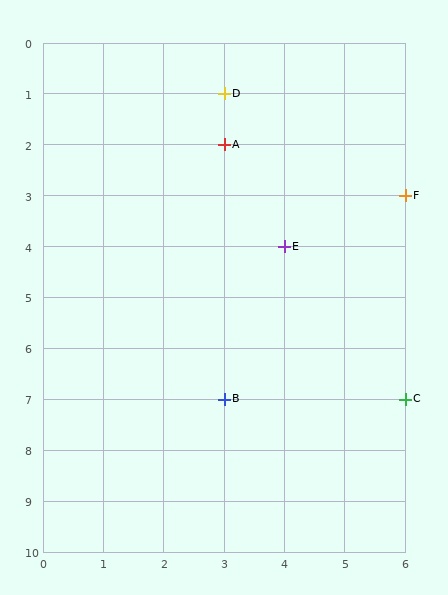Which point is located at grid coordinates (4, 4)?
Point E is at (4, 4).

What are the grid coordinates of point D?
Point D is at grid coordinates (3, 1).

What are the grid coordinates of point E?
Point E is at grid coordinates (4, 4).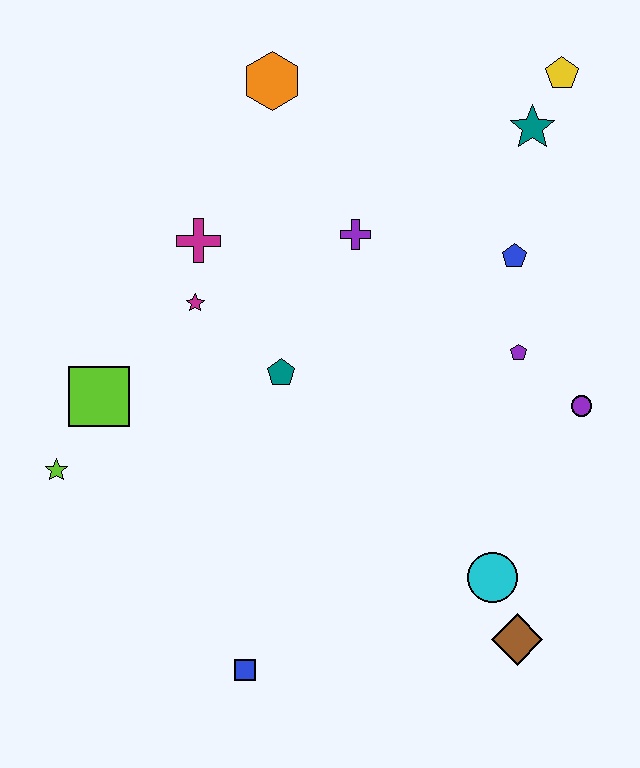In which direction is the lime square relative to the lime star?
The lime square is above the lime star.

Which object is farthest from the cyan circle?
The orange hexagon is farthest from the cyan circle.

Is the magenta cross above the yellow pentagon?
No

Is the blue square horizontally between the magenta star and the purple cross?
Yes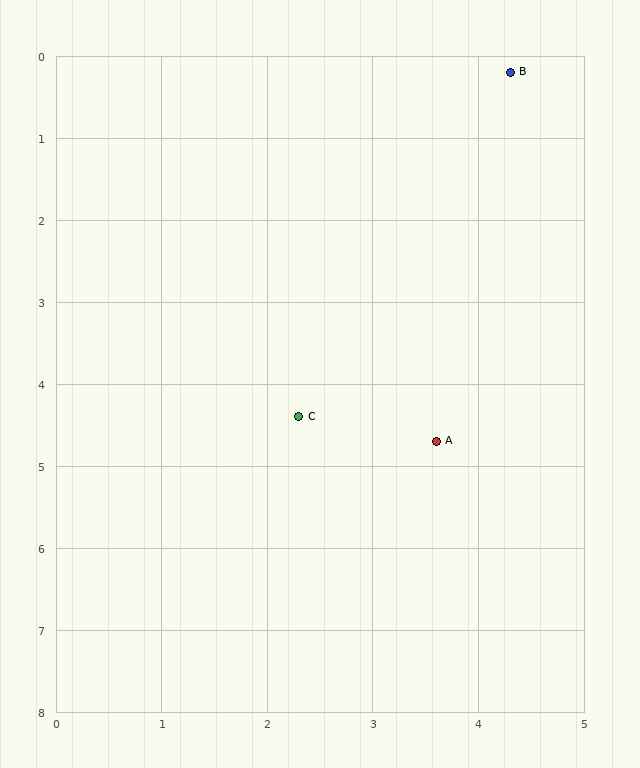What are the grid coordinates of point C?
Point C is at approximately (2.3, 4.4).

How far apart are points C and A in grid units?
Points C and A are about 1.3 grid units apart.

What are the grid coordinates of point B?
Point B is at approximately (4.3, 0.2).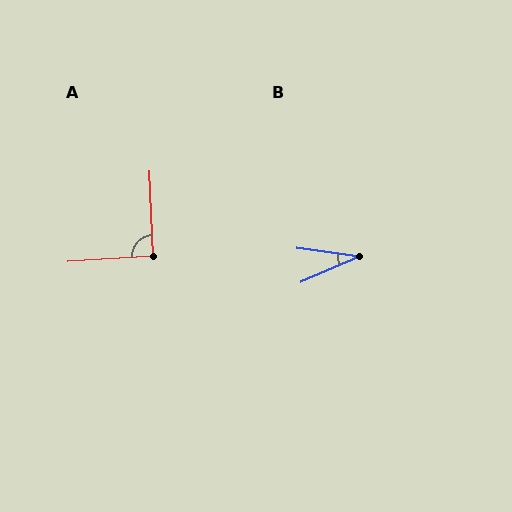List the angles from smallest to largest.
B (31°), A (91°).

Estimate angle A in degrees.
Approximately 91 degrees.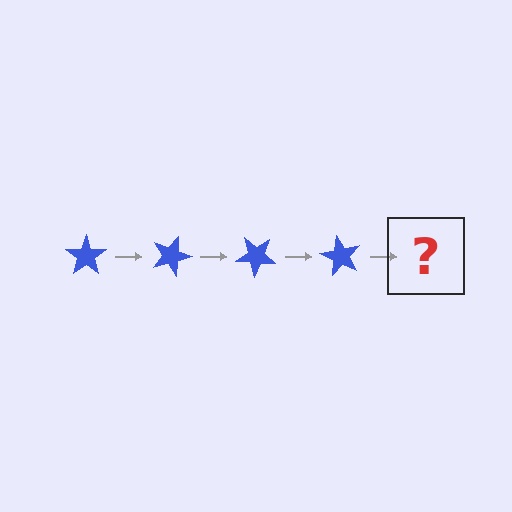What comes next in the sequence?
The next element should be a blue star rotated 80 degrees.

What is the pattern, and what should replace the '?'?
The pattern is that the star rotates 20 degrees each step. The '?' should be a blue star rotated 80 degrees.